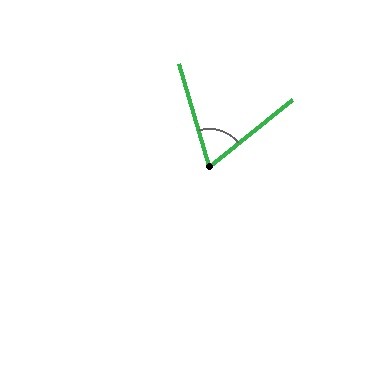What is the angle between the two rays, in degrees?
Approximately 68 degrees.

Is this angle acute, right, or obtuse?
It is acute.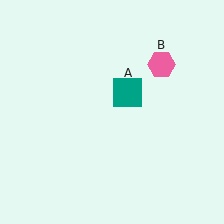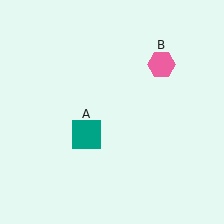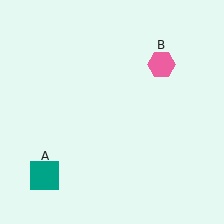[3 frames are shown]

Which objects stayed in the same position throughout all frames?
Pink hexagon (object B) remained stationary.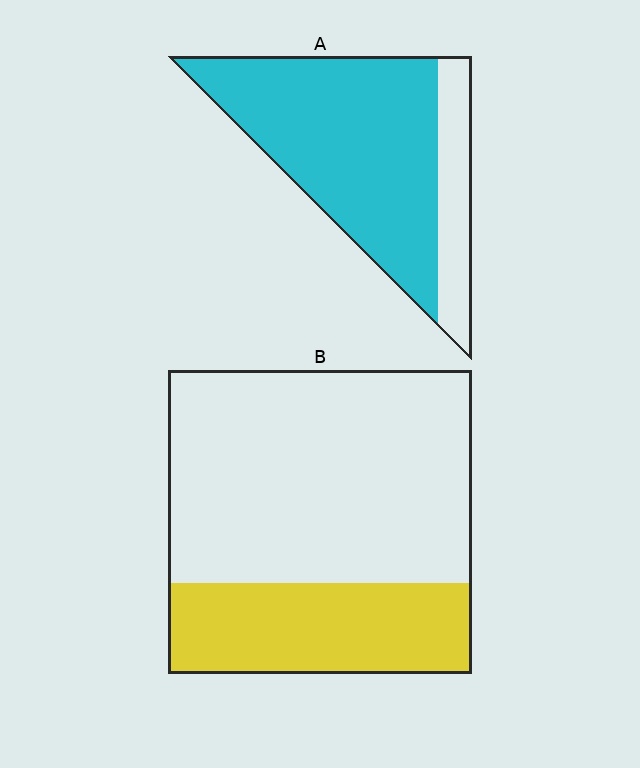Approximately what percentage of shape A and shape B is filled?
A is approximately 80% and B is approximately 30%.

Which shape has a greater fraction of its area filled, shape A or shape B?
Shape A.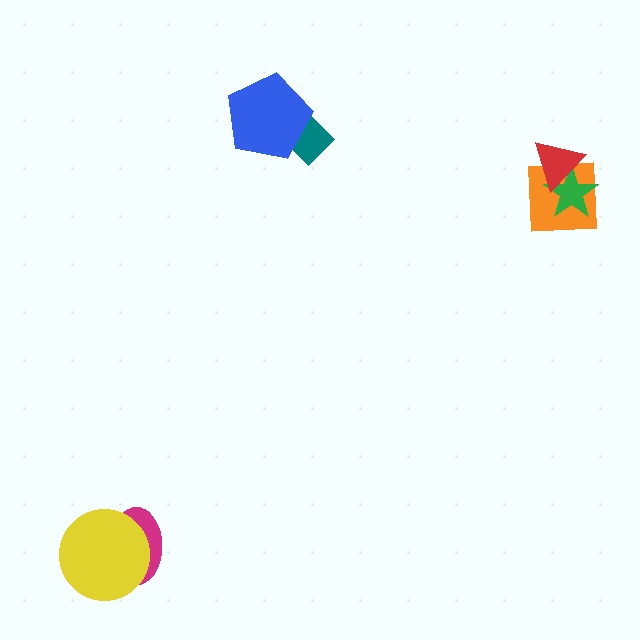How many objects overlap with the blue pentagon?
1 object overlaps with the blue pentagon.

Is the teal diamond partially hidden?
Yes, it is partially covered by another shape.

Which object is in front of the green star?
The red triangle is in front of the green star.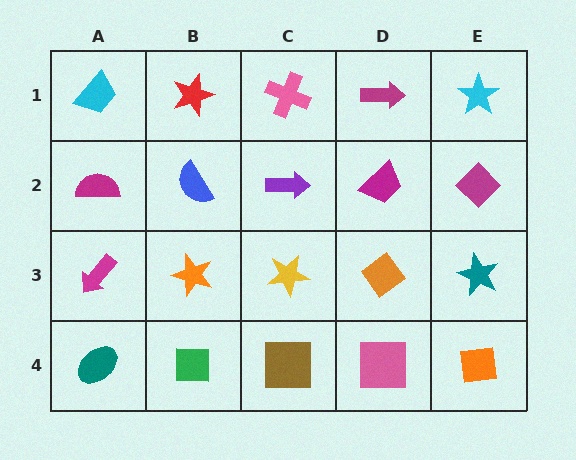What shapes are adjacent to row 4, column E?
A teal star (row 3, column E), a pink square (row 4, column D).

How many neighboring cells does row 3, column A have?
3.